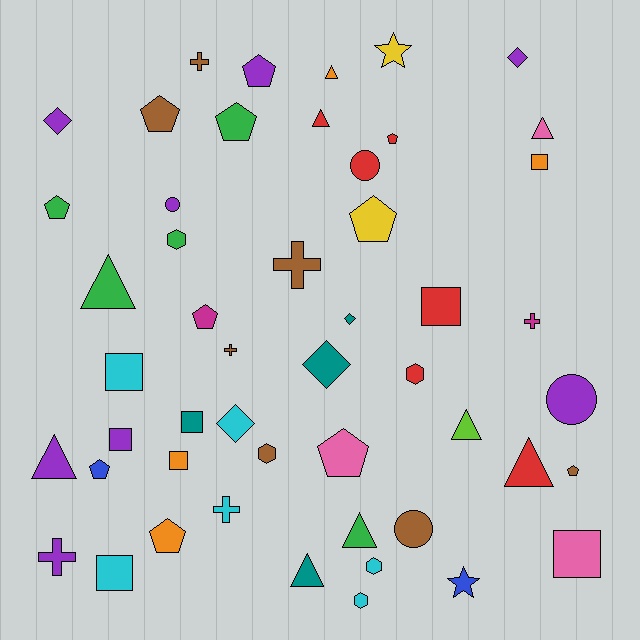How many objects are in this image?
There are 50 objects.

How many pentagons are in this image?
There are 11 pentagons.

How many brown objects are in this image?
There are 7 brown objects.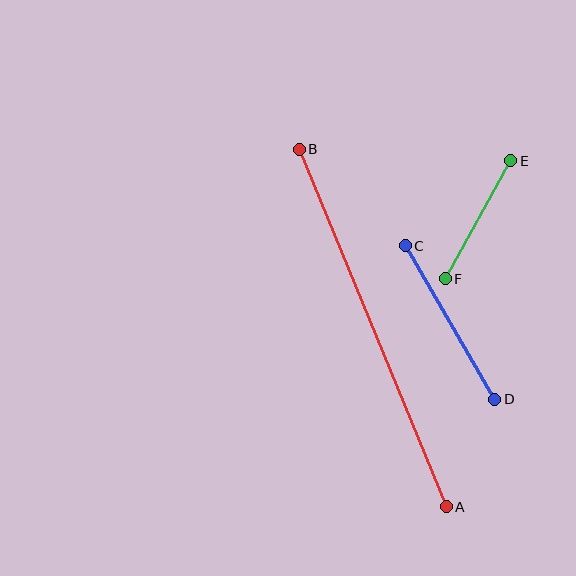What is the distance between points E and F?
The distance is approximately 135 pixels.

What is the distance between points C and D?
The distance is approximately 178 pixels.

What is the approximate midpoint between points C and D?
The midpoint is at approximately (450, 323) pixels.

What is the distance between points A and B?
The distance is approximately 387 pixels.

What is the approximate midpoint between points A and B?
The midpoint is at approximately (373, 328) pixels.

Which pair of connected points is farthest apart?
Points A and B are farthest apart.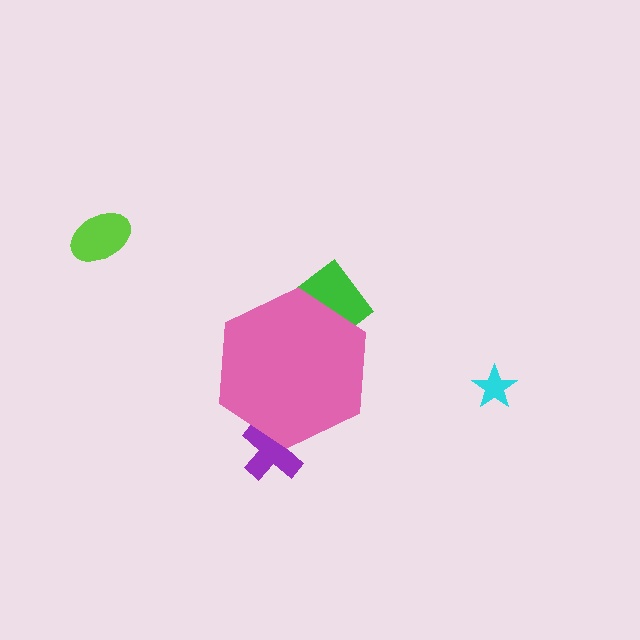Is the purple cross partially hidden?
Yes, the purple cross is partially hidden behind the pink hexagon.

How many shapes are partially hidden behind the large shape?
2 shapes are partially hidden.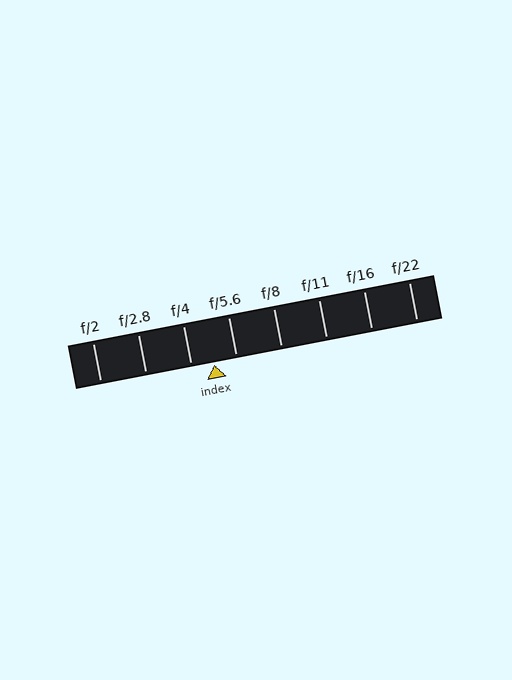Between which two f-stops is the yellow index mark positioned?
The index mark is between f/4 and f/5.6.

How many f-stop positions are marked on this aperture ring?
There are 8 f-stop positions marked.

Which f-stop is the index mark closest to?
The index mark is closest to f/5.6.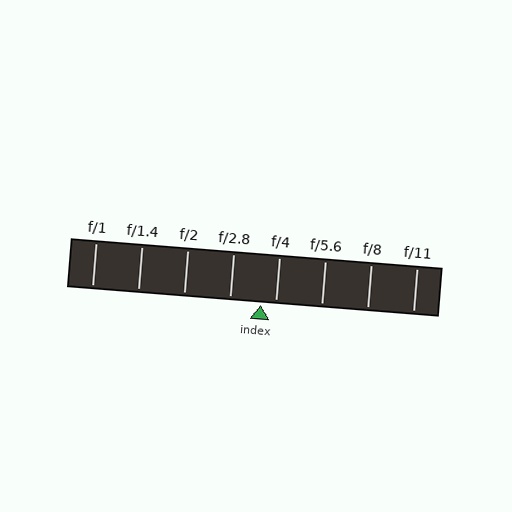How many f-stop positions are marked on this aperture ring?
There are 8 f-stop positions marked.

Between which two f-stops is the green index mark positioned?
The index mark is between f/2.8 and f/4.